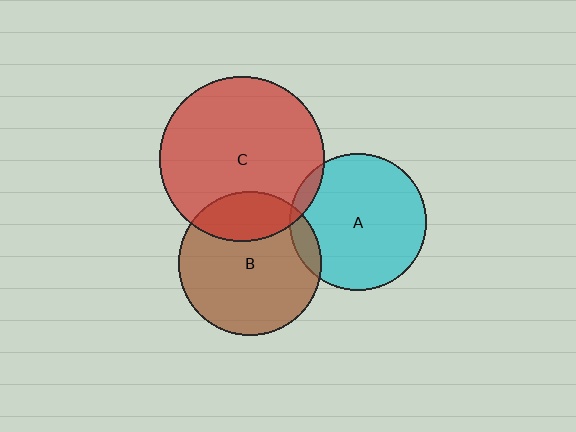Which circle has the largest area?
Circle C (red).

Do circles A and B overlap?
Yes.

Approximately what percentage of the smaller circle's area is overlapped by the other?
Approximately 10%.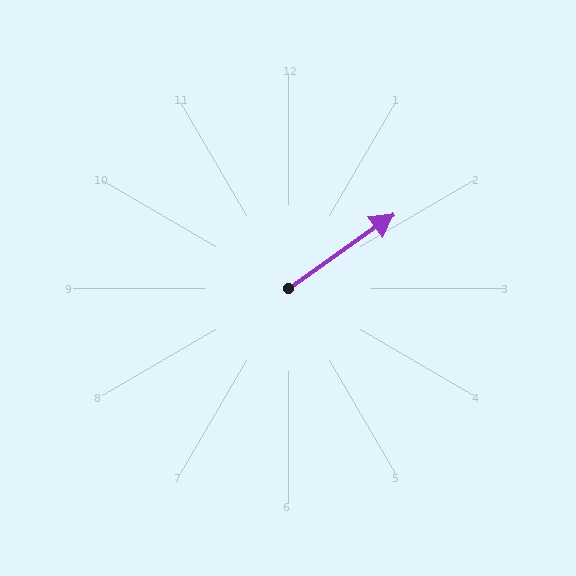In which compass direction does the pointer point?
Northeast.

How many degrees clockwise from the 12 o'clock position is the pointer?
Approximately 55 degrees.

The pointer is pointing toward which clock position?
Roughly 2 o'clock.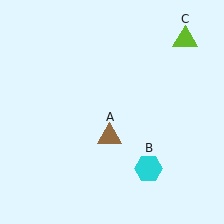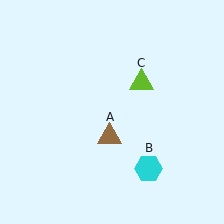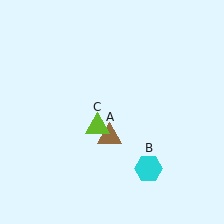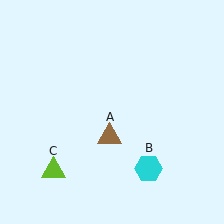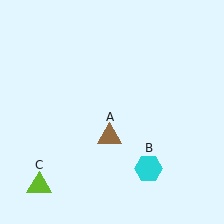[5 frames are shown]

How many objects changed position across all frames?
1 object changed position: lime triangle (object C).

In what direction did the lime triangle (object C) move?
The lime triangle (object C) moved down and to the left.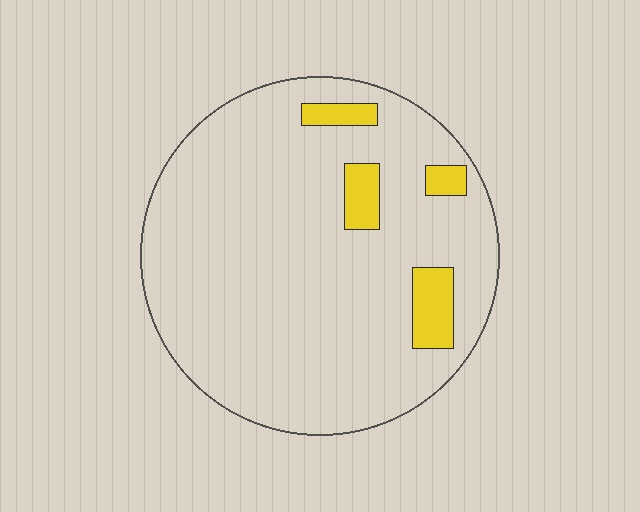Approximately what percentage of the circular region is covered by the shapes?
Approximately 10%.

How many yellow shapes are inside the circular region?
4.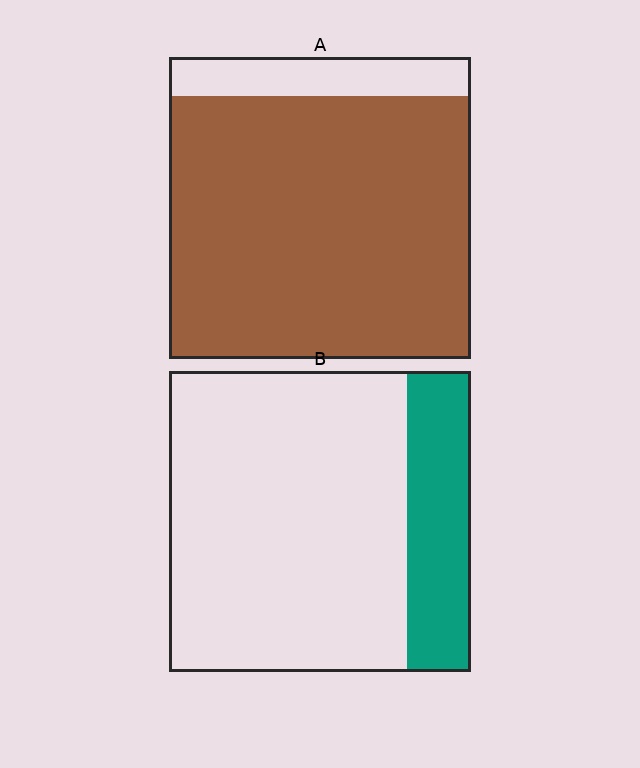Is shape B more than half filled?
No.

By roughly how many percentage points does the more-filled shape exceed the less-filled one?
By roughly 65 percentage points (A over B).